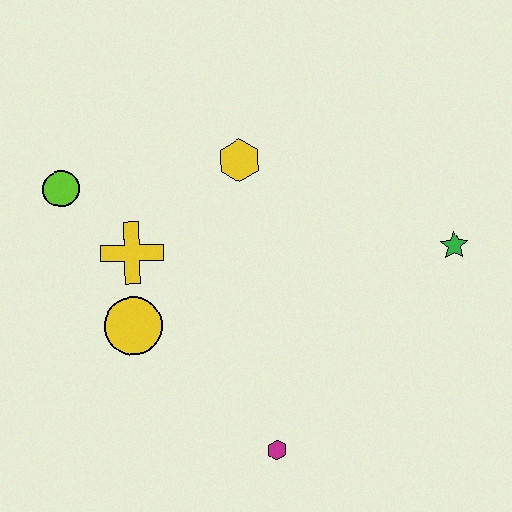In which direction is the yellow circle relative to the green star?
The yellow circle is to the left of the green star.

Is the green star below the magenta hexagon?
No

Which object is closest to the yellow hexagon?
The yellow cross is closest to the yellow hexagon.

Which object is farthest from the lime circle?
The green star is farthest from the lime circle.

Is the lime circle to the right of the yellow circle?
No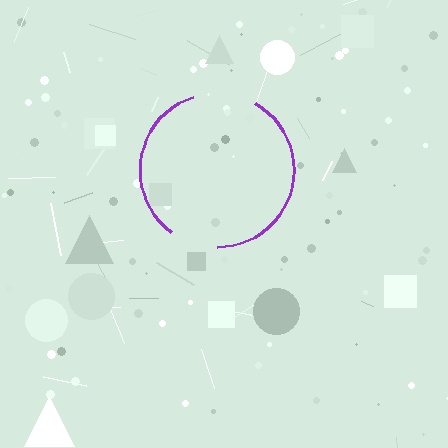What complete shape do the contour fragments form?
The contour fragments form a circle.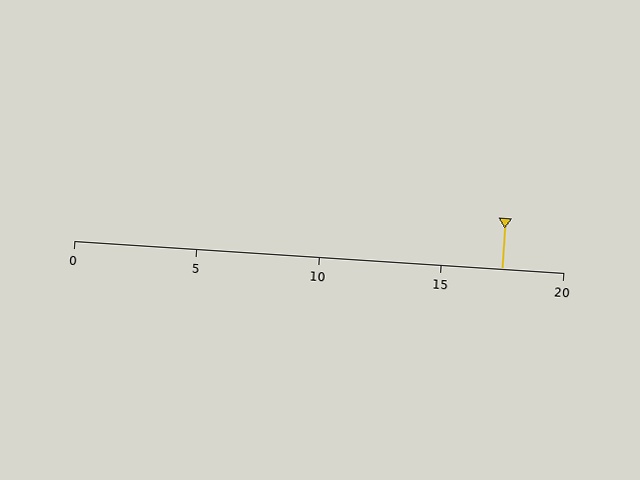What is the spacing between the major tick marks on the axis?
The major ticks are spaced 5 apart.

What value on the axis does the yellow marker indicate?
The marker indicates approximately 17.5.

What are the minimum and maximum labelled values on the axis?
The axis runs from 0 to 20.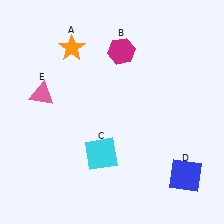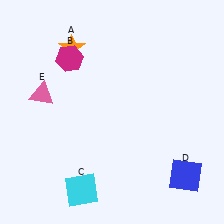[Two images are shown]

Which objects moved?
The objects that moved are: the magenta hexagon (B), the cyan square (C).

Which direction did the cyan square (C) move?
The cyan square (C) moved down.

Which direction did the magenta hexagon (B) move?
The magenta hexagon (B) moved left.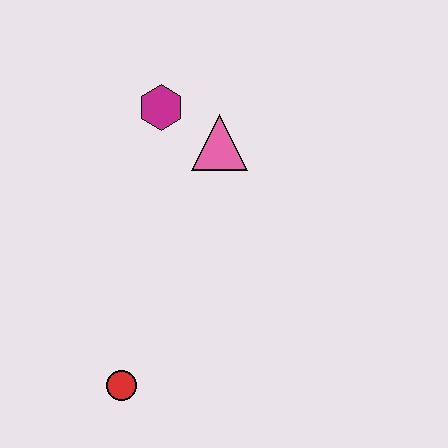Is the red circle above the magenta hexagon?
No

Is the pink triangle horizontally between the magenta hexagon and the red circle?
No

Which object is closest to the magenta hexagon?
The pink triangle is closest to the magenta hexagon.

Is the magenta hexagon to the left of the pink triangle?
Yes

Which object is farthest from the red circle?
The magenta hexagon is farthest from the red circle.